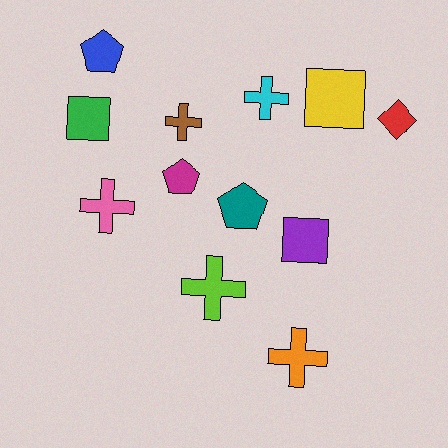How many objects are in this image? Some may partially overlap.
There are 12 objects.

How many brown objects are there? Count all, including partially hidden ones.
There is 1 brown object.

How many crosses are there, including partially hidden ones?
There are 5 crosses.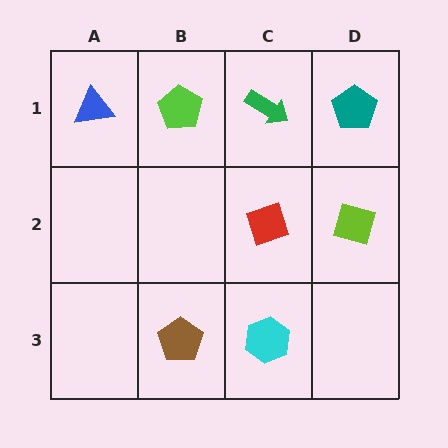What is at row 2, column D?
A lime diamond.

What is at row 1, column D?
A teal pentagon.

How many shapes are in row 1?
4 shapes.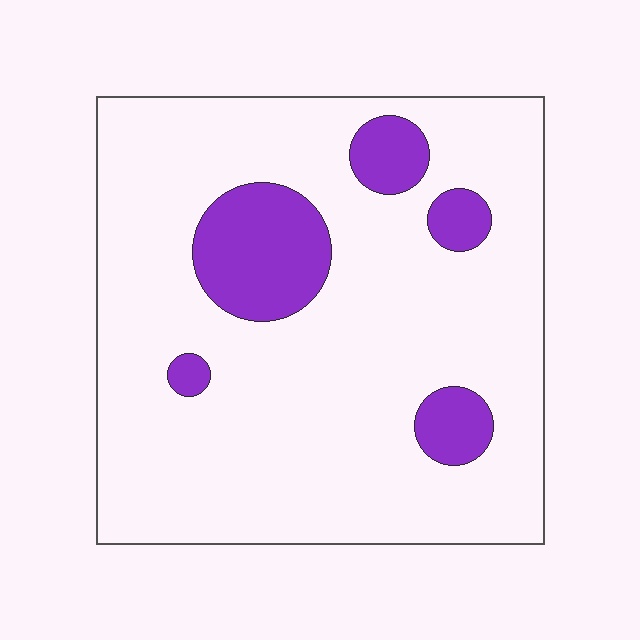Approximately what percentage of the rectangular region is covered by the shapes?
Approximately 15%.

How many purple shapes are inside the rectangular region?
5.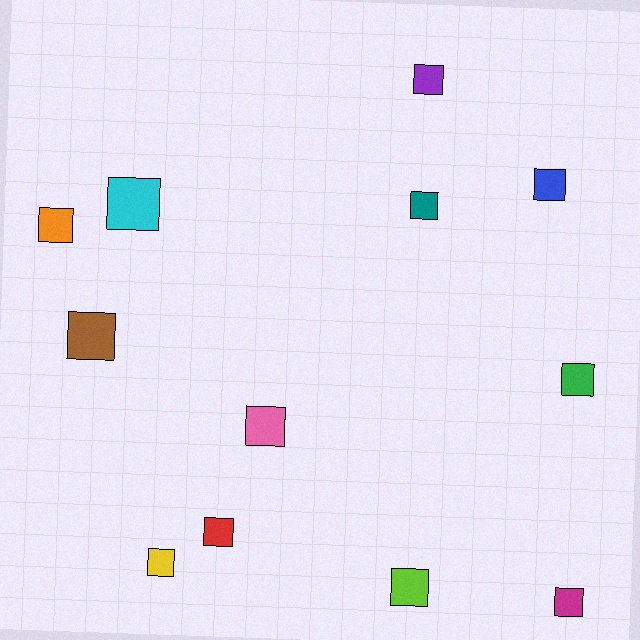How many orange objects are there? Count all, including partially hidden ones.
There is 1 orange object.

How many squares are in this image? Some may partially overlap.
There are 12 squares.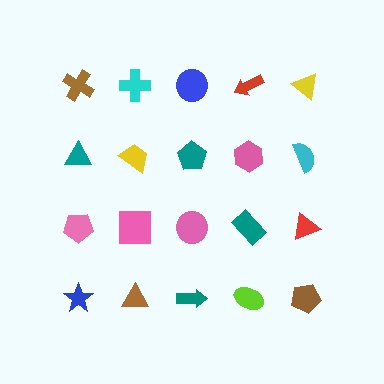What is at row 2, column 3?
A teal pentagon.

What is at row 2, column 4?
A pink hexagon.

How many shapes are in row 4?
5 shapes.